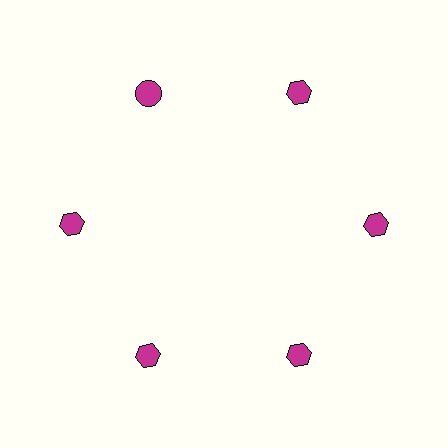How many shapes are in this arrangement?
There are 6 shapes arranged in a ring pattern.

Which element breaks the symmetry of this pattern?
The magenta circle at roughly the 11 o'clock position breaks the symmetry. All other shapes are magenta hexagons.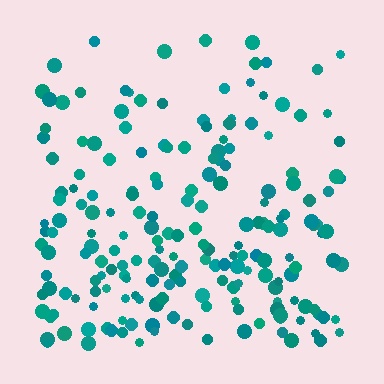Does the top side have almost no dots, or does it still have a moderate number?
Still a moderate number, just noticeably fewer than the bottom.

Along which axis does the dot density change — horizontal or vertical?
Vertical.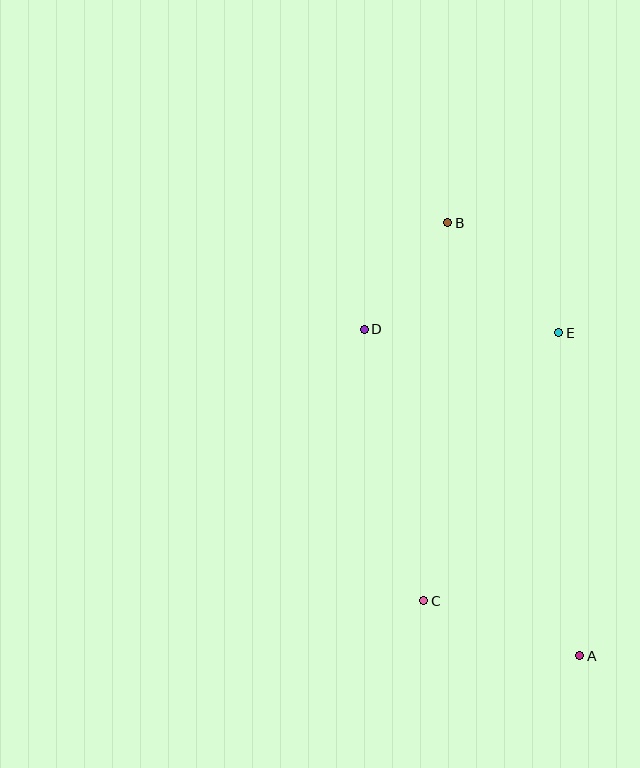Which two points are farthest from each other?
Points A and B are farthest from each other.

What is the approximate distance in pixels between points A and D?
The distance between A and D is approximately 391 pixels.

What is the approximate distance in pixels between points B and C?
The distance between B and C is approximately 379 pixels.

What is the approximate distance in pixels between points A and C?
The distance between A and C is approximately 165 pixels.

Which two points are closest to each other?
Points B and D are closest to each other.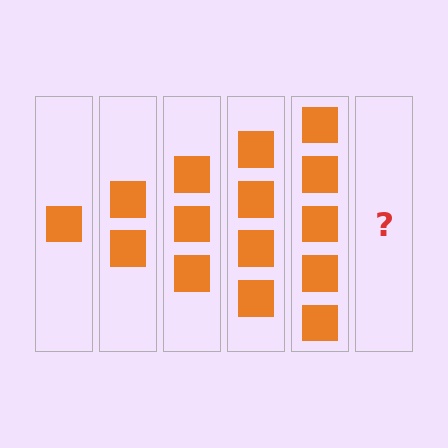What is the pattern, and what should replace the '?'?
The pattern is that each step adds one more square. The '?' should be 6 squares.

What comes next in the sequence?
The next element should be 6 squares.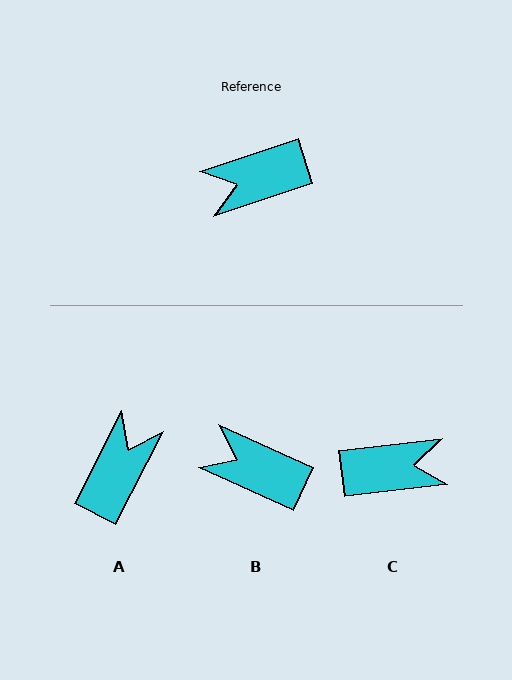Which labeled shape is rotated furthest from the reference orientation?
C, about 168 degrees away.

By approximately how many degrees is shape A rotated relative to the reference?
Approximately 135 degrees clockwise.